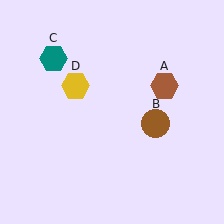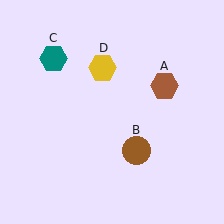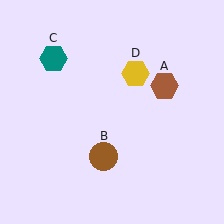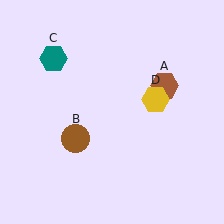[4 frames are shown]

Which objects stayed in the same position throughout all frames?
Brown hexagon (object A) and teal hexagon (object C) remained stationary.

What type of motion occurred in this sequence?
The brown circle (object B), yellow hexagon (object D) rotated clockwise around the center of the scene.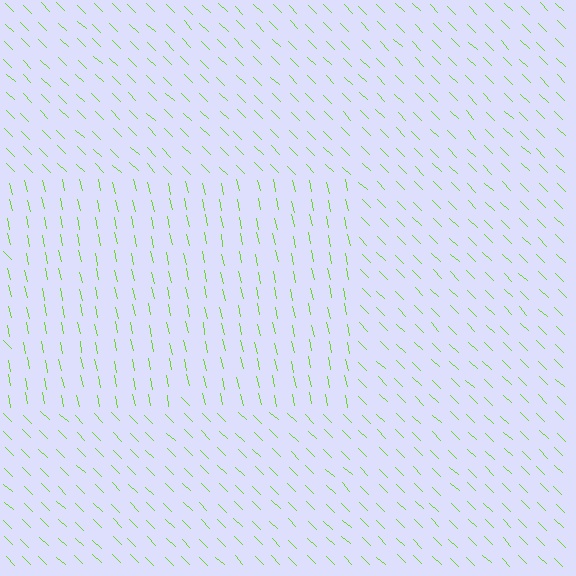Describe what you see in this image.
The image is filled with small lime line segments. A rectangle region in the image has lines oriented differently from the surrounding lines, creating a visible texture boundary.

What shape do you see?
I see a rectangle.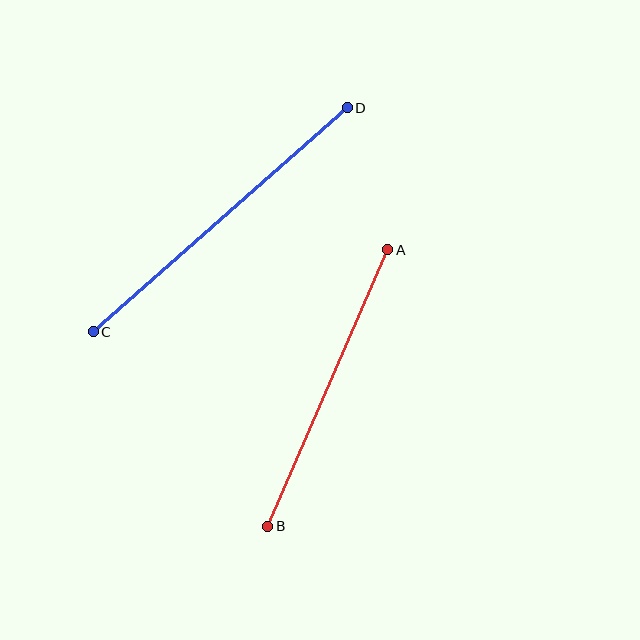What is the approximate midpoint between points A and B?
The midpoint is at approximately (328, 388) pixels.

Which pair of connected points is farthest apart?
Points C and D are farthest apart.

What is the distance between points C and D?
The distance is approximately 339 pixels.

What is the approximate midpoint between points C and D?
The midpoint is at approximately (220, 220) pixels.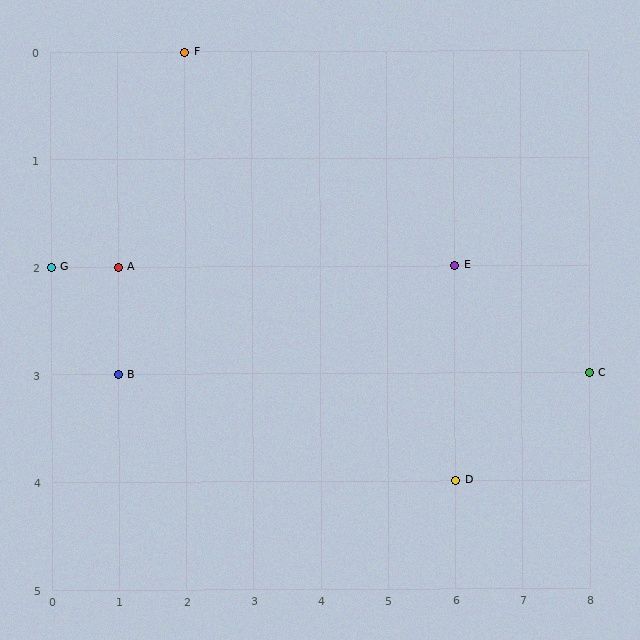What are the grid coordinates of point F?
Point F is at grid coordinates (2, 0).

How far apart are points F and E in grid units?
Points F and E are 4 columns and 2 rows apart (about 4.5 grid units diagonally).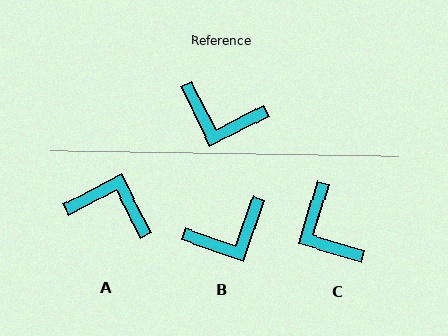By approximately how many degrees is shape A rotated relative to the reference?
Approximately 179 degrees clockwise.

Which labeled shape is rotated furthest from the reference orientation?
A, about 179 degrees away.